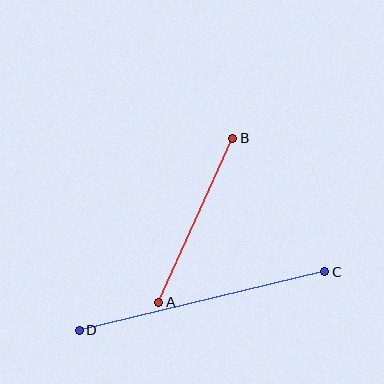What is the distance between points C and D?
The distance is approximately 253 pixels.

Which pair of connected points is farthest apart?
Points C and D are farthest apart.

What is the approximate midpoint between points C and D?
The midpoint is at approximately (202, 301) pixels.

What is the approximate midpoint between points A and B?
The midpoint is at approximately (196, 220) pixels.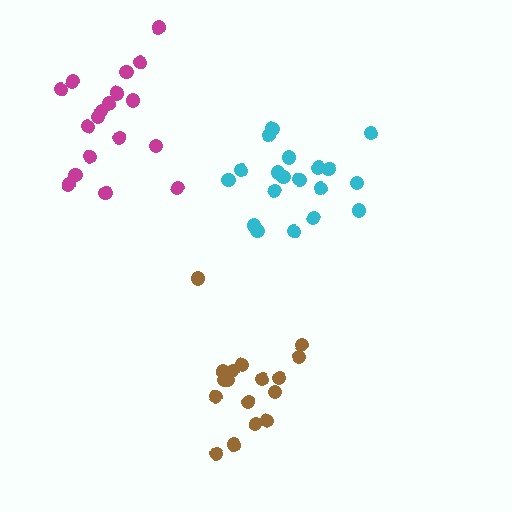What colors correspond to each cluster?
The clusters are colored: magenta, brown, cyan.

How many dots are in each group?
Group 1: 18 dots, Group 2: 17 dots, Group 3: 19 dots (54 total).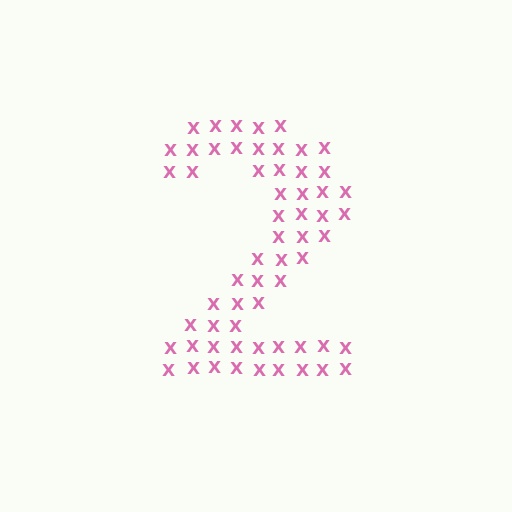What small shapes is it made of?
It is made of small letter X's.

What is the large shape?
The large shape is the digit 2.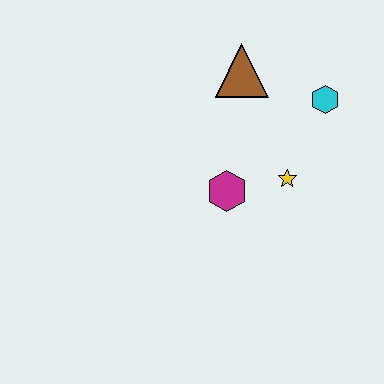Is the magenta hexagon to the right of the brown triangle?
No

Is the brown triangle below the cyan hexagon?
No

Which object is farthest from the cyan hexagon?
The magenta hexagon is farthest from the cyan hexagon.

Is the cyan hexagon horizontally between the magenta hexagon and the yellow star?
No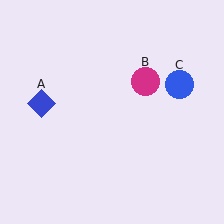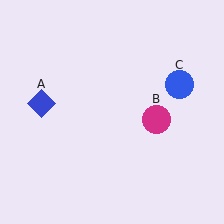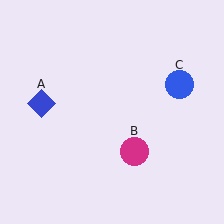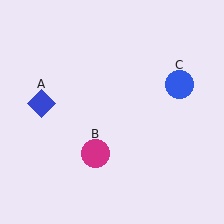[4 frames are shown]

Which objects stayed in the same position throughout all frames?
Blue diamond (object A) and blue circle (object C) remained stationary.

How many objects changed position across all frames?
1 object changed position: magenta circle (object B).